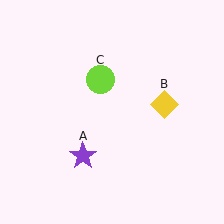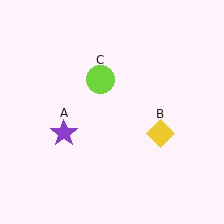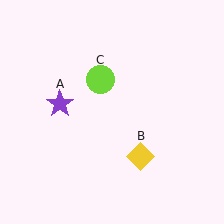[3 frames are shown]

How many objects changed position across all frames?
2 objects changed position: purple star (object A), yellow diamond (object B).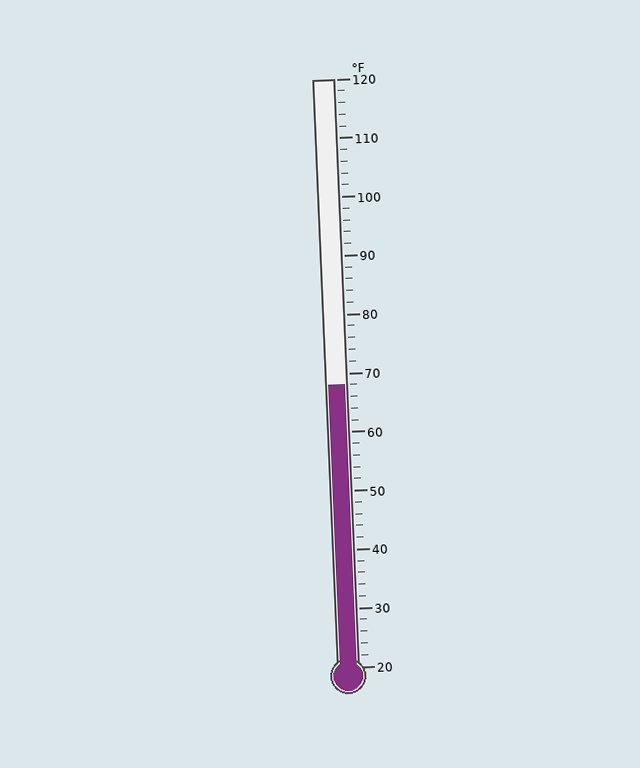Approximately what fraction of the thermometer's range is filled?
The thermometer is filled to approximately 50% of its range.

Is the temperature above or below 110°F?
The temperature is below 110°F.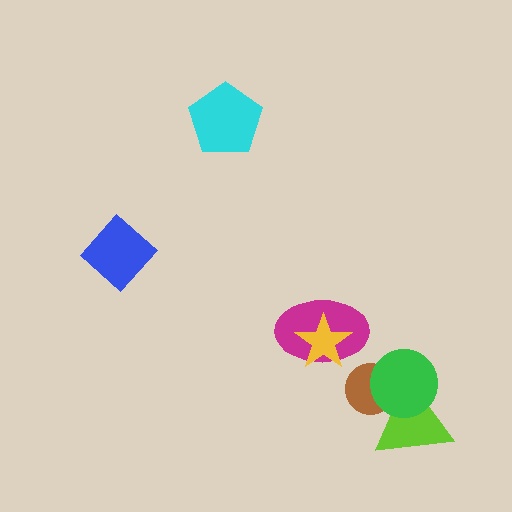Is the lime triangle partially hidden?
Yes, it is partially covered by another shape.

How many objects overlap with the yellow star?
1 object overlaps with the yellow star.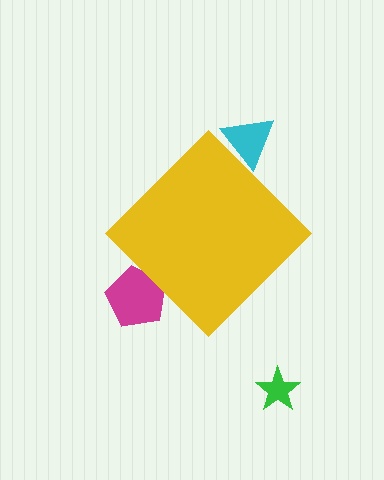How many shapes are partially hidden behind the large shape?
2 shapes are partially hidden.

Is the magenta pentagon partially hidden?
Yes, the magenta pentagon is partially hidden behind the yellow diamond.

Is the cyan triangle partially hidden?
Yes, the cyan triangle is partially hidden behind the yellow diamond.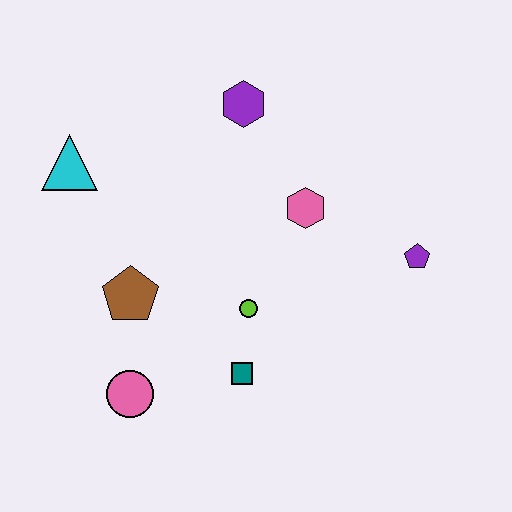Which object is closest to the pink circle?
The brown pentagon is closest to the pink circle.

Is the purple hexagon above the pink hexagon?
Yes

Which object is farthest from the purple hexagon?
The pink circle is farthest from the purple hexagon.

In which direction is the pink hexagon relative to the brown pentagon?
The pink hexagon is to the right of the brown pentagon.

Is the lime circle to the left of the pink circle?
No